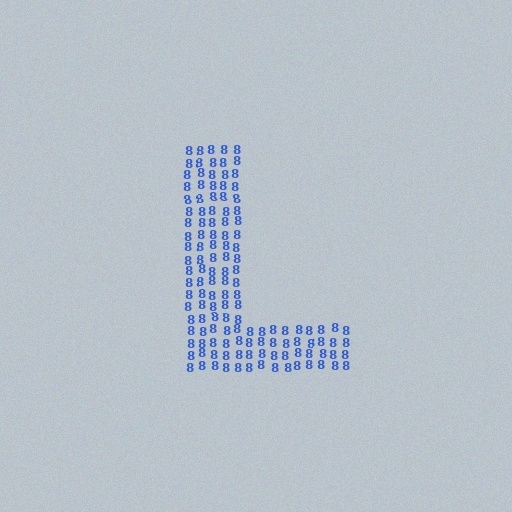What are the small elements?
The small elements are digit 8's.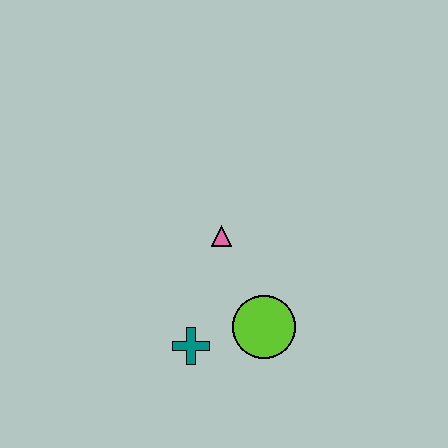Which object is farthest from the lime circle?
The pink triangle is farthest from the lime circle.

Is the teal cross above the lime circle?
No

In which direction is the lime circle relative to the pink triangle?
The lime circle is below the pink triangle.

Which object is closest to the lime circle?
The teal cross is closest to the lime circle.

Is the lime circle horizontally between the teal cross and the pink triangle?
No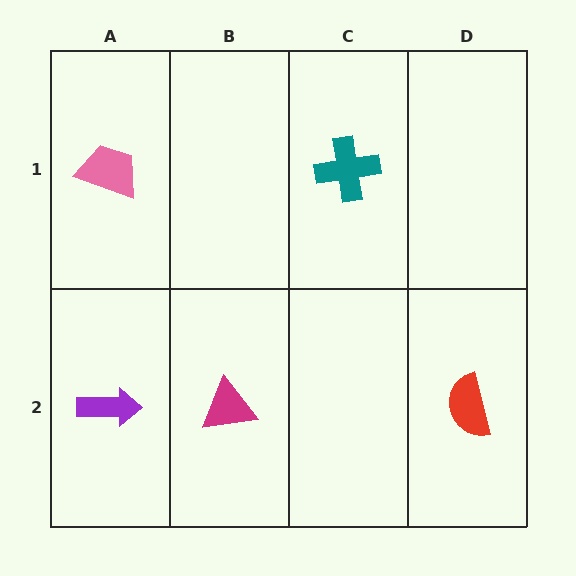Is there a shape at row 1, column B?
No, that cell is empty.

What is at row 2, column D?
A red semicircle.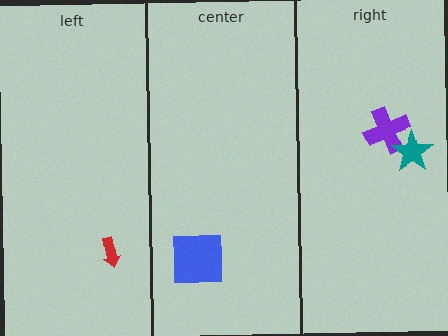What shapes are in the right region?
The purple cross, the teal star.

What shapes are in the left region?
The red arrow.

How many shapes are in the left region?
1.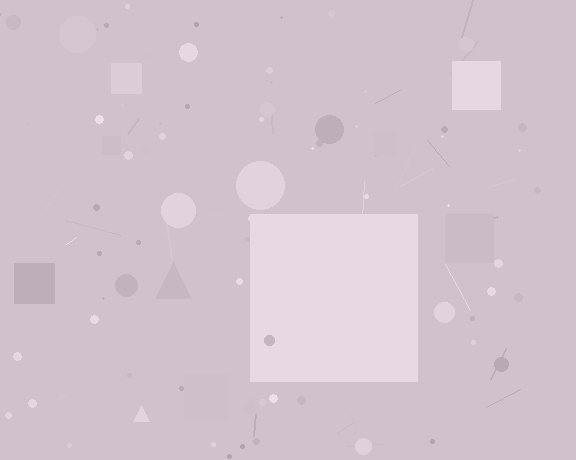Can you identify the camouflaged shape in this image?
The camouflaged shape is a square.